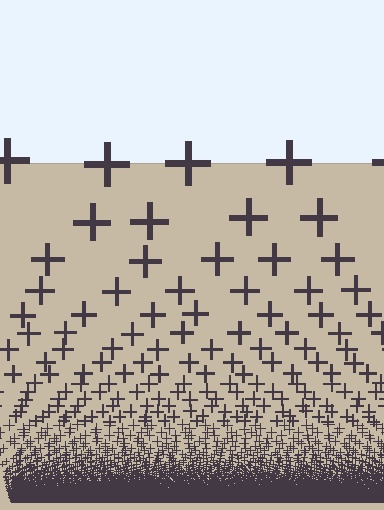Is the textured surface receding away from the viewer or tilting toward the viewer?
The surface appears to tilt toward the viewer. Texture elements get larger and sparser toward the top.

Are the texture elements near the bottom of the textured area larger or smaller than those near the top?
Smaller. The gradient is inverted — elements near the bottom are smaller and denser.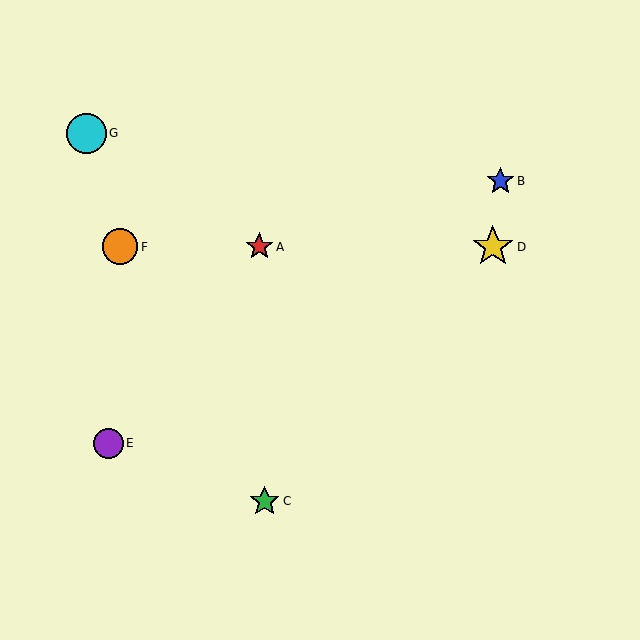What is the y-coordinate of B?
Object B is at y≈181.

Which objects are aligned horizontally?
Objects A, D, F are aligned horizontally.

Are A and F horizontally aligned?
Yes, both are at y≈247.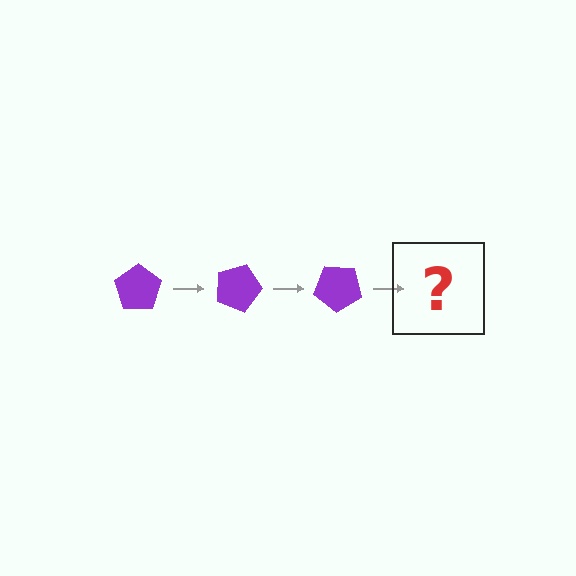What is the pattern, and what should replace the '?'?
The pattern is that the pentagon rotates 20 degrees each step. The '?' should be a purple pentagon rotated 60 degrees.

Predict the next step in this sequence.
The next step is a purple pentagon rotated 60 degrees.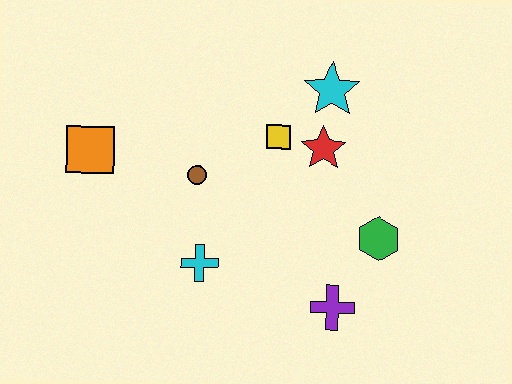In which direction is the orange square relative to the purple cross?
The orange square is to the left of the purple cross.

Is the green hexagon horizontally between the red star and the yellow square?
No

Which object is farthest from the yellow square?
The orange square is farthest from the yellow square.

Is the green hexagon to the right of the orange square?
Yes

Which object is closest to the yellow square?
The red star is closest to the yellow square.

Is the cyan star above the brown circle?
Yes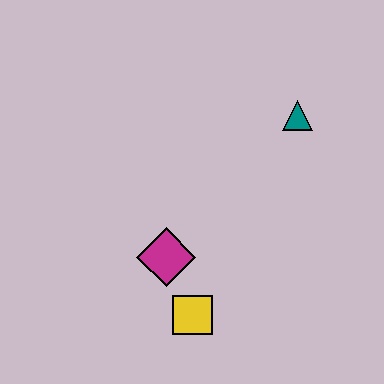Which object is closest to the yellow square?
The magenta diamond is closest to the yellow square.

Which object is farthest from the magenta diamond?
The teal triangle is farthest from the magenta diamond.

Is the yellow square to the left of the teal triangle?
Yes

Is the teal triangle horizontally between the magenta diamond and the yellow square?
No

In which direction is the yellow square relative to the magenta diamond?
The yellow square is below the magenta diamond.